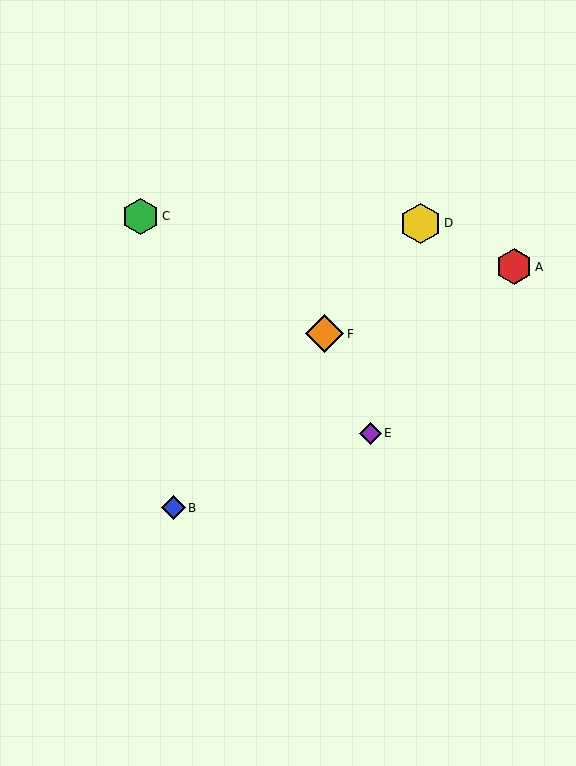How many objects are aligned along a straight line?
3 objects (B, D, F) are aligned along a straight line.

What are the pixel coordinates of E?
Object E is at (370, 433).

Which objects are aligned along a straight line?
Objects B, D, F are aligned along a straight line.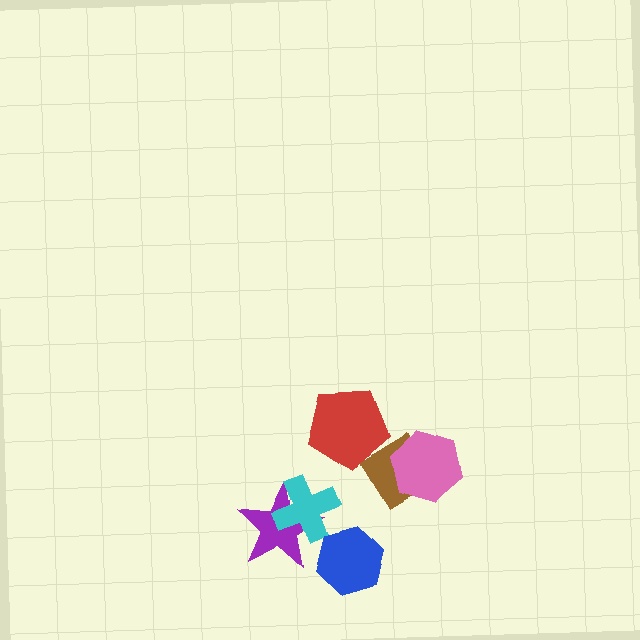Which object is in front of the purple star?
The cyan cross is in front of the purple star.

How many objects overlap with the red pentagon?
0 objects overlap with the red pentagon.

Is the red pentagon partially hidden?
No, no other shape covers it.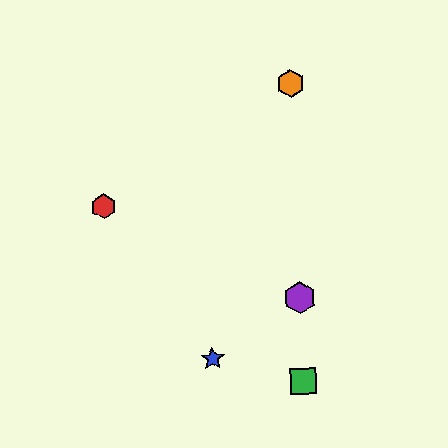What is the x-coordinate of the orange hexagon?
The orange hexagon is at x≈291.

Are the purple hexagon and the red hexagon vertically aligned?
No, the purple hexagon is at x≈300 and the red hexagon is at x≈103.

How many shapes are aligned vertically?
4 shapes (the green square, the yellow hexagon, the purple hexagon, the orange hexagon) are aligned vertically.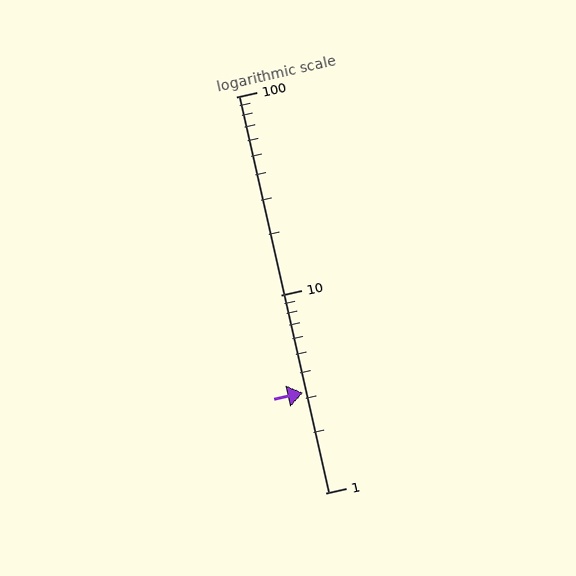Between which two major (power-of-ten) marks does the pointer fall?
The pointer is between 1 and 10.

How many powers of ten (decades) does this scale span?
The scale spans 2 decades, from 1 to 100.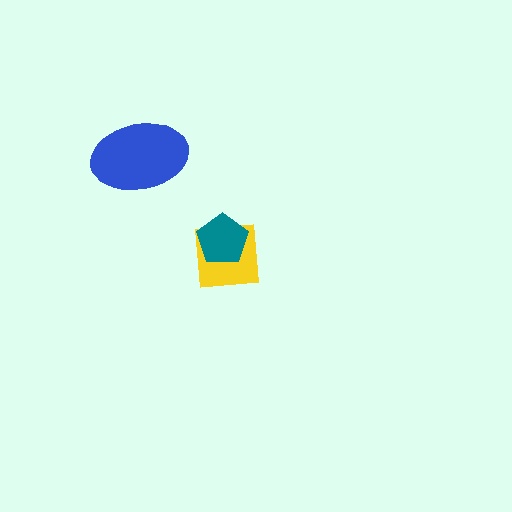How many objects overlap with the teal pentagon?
1 object overlaps with the teal pentagon.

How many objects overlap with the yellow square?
1 object overlaps with the yellow square.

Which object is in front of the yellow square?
The teal pentagon is in front of the yellow square.